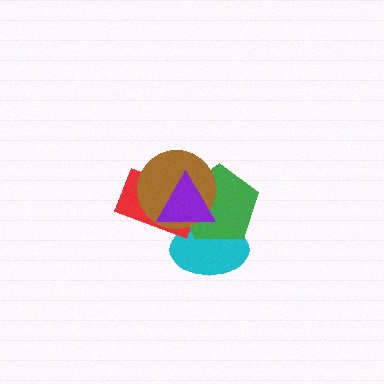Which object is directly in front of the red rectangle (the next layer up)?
The green pentagon is directly in front of the red rectangle.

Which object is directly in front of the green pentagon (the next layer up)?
The brown circle is directly in front of the green pentagon.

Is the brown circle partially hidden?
Yes, it is partially covered by another shape.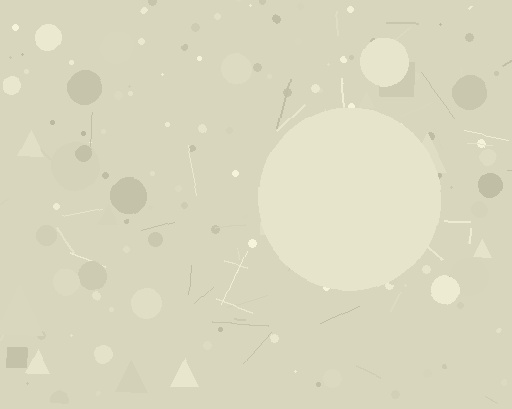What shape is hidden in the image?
A circle is hidden in the image.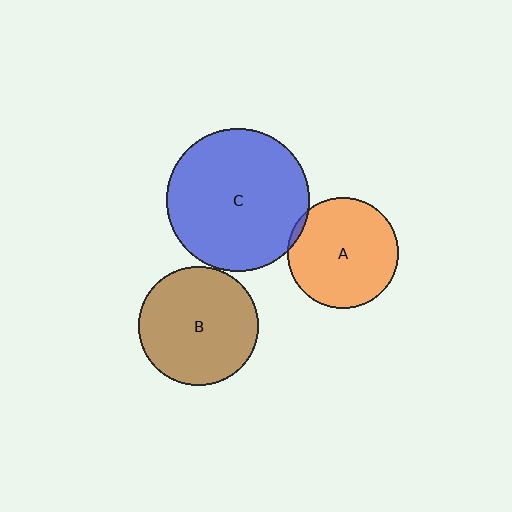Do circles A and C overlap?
Yes.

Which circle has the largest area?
Circle C (blue).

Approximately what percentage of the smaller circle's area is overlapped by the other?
Approximately 5%.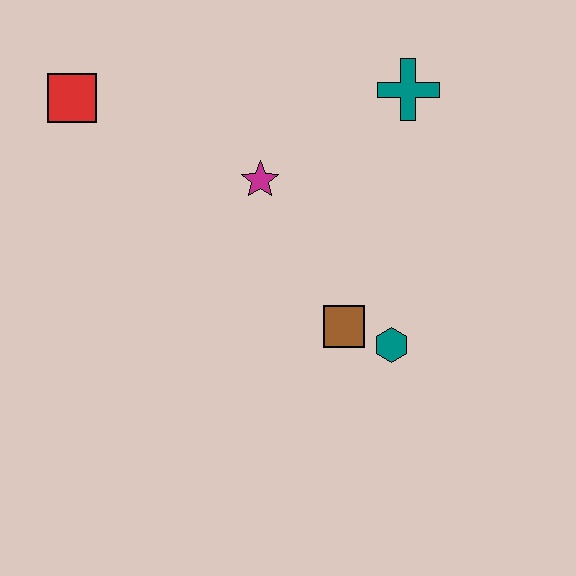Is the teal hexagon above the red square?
No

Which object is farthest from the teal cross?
The red square is farthest from the teal cross.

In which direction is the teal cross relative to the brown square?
The teal cross is above the brown square.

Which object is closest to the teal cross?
The magenta star is closest to the teal cross.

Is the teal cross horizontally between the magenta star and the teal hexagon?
No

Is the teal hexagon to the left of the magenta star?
No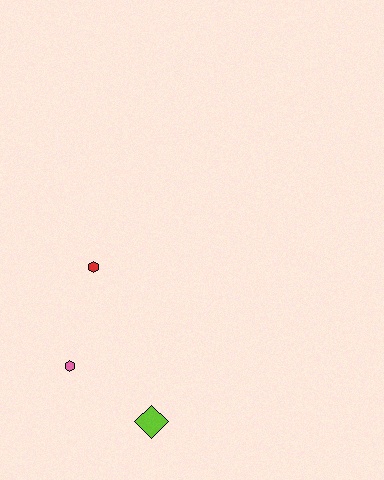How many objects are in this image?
There are 3 objects.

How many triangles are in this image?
There are no triangles.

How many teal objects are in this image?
There are no teal objects.